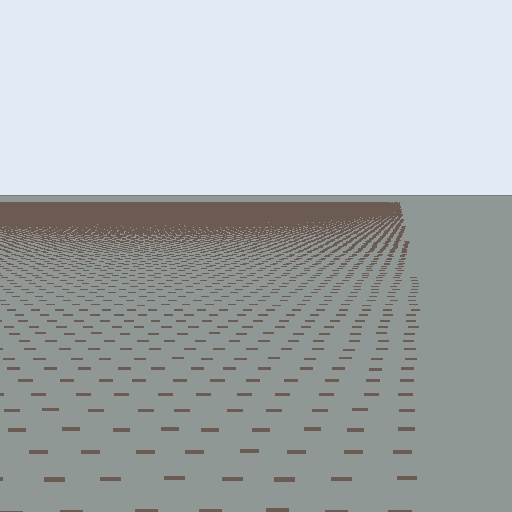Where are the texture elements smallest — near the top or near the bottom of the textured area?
Near the top.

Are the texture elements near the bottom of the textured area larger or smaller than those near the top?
Larger. Near the bottom, elements are closer to the viewer and appear at a bigger on-screen size.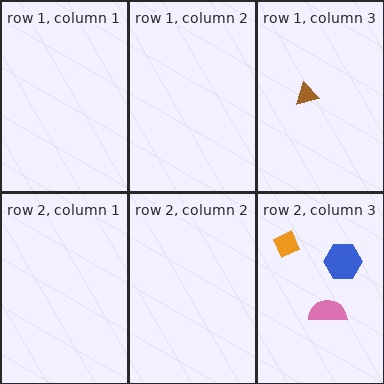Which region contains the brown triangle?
The row 1, column 3 region.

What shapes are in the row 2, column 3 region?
The pink semicircle, the blue hexagon, the orange diamond.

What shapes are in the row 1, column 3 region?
The brown triangle.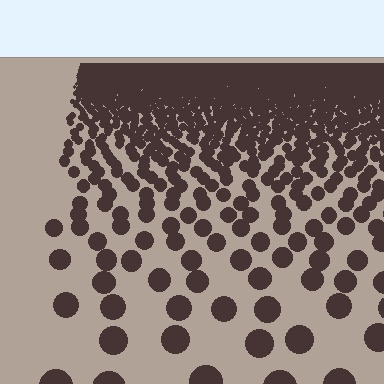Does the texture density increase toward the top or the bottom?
Density increases toward the top.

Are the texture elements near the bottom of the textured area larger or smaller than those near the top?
Larger. Near the bottom, elements are closer to the viewer and appear at a bigger on-screen size.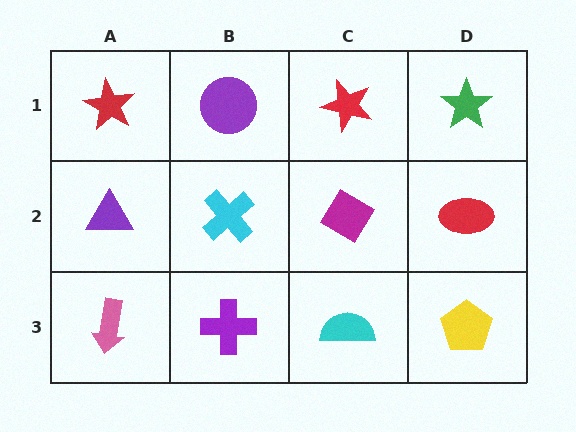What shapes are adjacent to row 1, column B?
A cyan cross (row 2, column B), a red star (row 1, column A), a red star (row 1, column C).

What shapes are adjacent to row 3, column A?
A purple triangle (row 2, column A), a purple cross (row 3, column B).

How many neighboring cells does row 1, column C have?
3.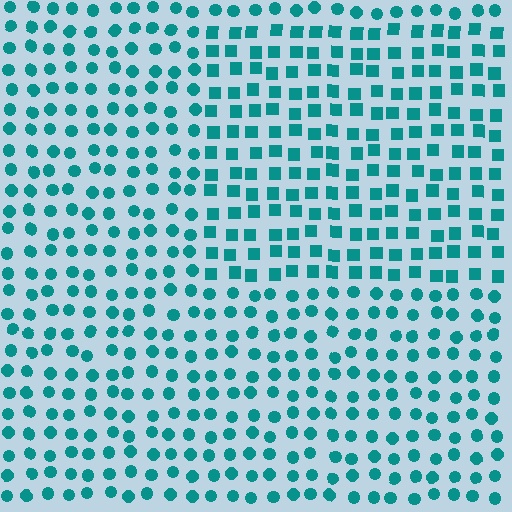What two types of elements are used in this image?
The image uses squares inside the rectangle region and circles outside it.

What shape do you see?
I see a rectangle.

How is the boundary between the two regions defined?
The boundary is defined by a change in element shape: squares inside vs. circles outside. All elements share the same color and spacing.